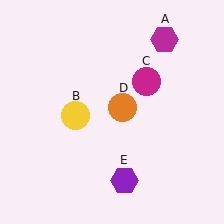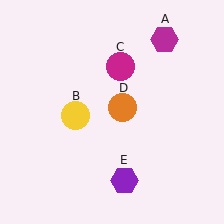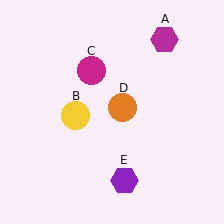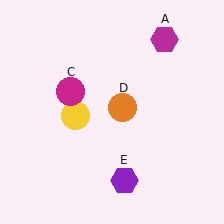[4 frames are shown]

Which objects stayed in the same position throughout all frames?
Magenta hexagon (object A) and yellow circle (object B) and orange circle (object D) and purple hexagon (object E) remained stationary.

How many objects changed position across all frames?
1 object changed position: magenta circle (object C).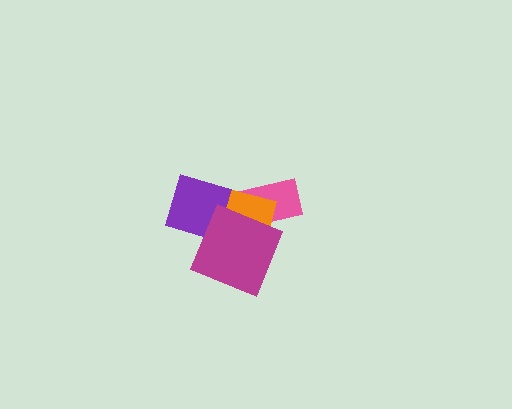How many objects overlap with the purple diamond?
2 objects overlap with the purple diamond.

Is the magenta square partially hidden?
No, no other shape covers it.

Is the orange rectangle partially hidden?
Yes, it is partially covered by another shape.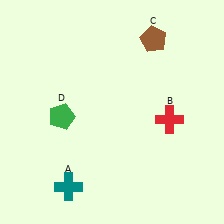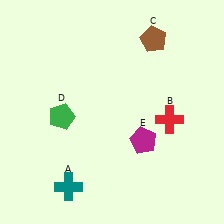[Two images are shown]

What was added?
A magenta pentagon (E) was added in Image 2.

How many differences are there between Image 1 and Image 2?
There is 1 difference between the two images.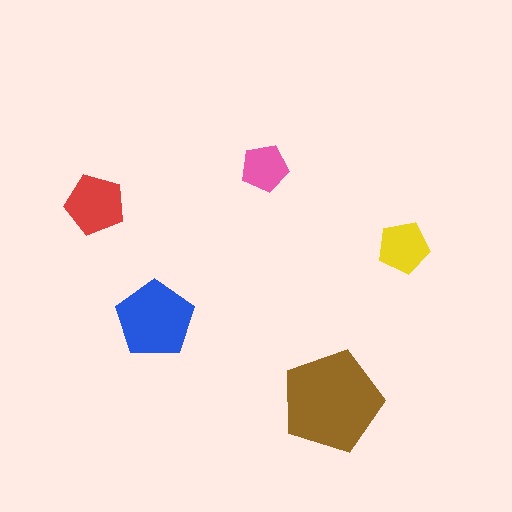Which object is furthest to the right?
The yellow pentagon is rightmost.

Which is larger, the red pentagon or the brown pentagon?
The brown one.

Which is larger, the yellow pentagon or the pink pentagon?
The yellow one.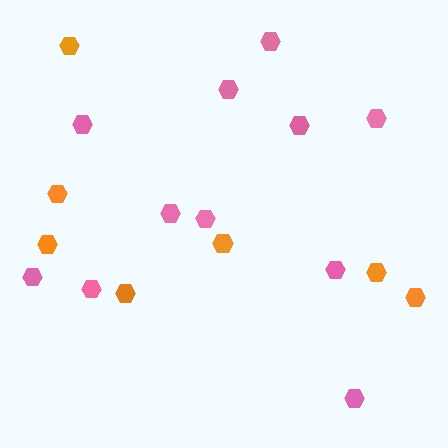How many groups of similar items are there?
There are 2 groups: one group of pink hexagons (11) and one group of orange hexagons (7).